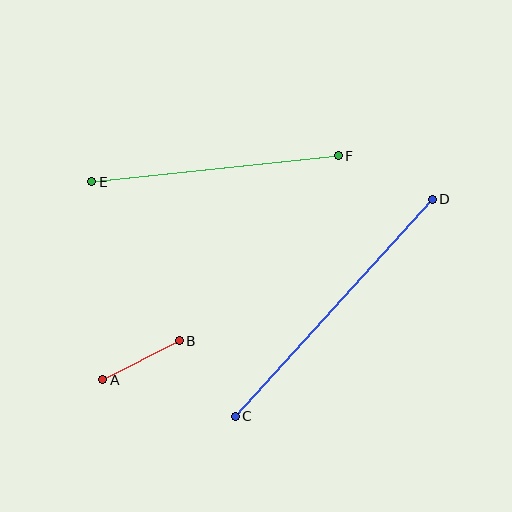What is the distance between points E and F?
The distance is approximately 248 pixels.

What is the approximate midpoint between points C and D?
The midpoint is at approximately (334, 308) pixels.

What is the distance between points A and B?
The distance is approximately 86 pixels.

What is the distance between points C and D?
The distance is approximately 293 pixels.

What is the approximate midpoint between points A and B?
The midpoint is at approximately (141, 360) pixels.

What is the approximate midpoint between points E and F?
The midpoint is at approximately (215, 169) pixels.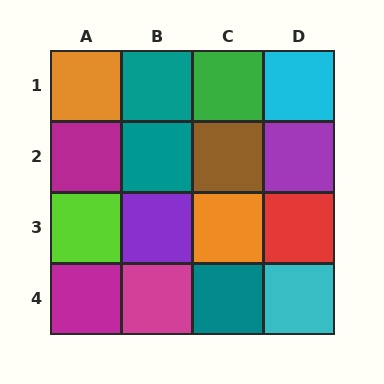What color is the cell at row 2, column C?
Brown.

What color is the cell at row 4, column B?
Magenta.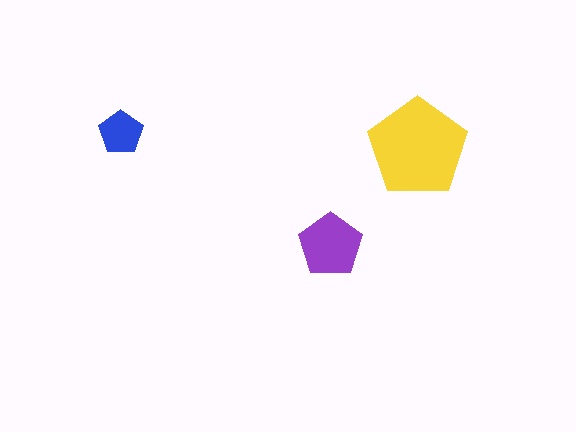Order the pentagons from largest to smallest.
the yellow one, the purple one, the blue one.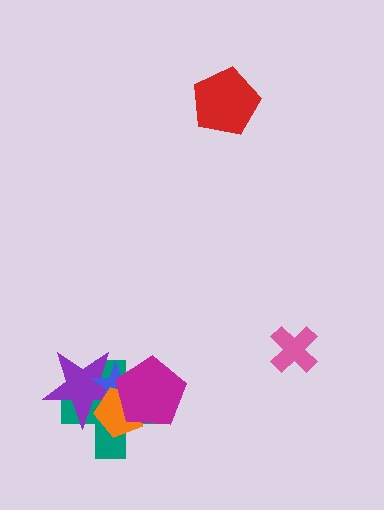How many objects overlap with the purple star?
4 objects overlap with the purple star.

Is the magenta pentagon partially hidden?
No, no other shape covers it.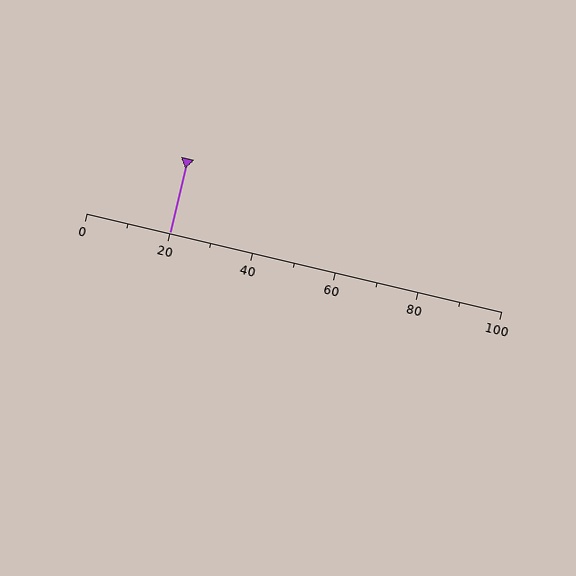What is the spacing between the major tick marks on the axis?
The major ticks are spaced 20 apart.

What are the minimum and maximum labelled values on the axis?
The axis runs from 0 to 100.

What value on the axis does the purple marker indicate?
The marker indicates approximately 20.